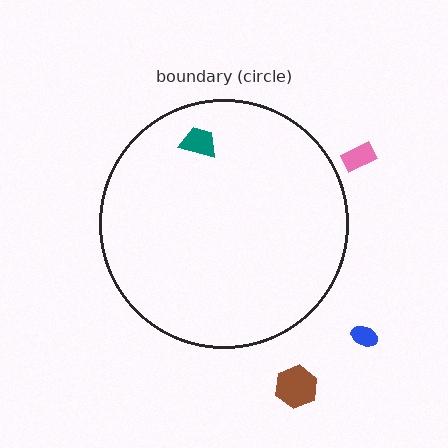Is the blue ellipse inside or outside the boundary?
Outside.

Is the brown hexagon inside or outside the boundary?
Outside.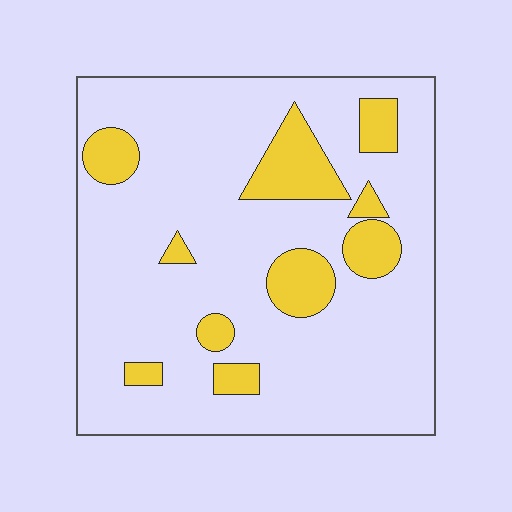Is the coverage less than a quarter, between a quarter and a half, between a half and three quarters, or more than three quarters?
Less than a quarter.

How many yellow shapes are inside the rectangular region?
10.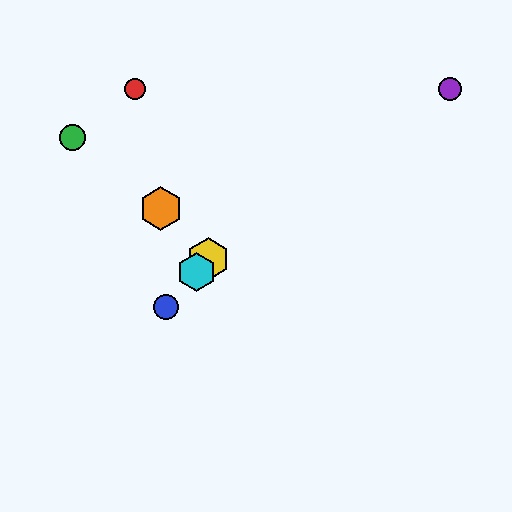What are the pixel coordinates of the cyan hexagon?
The cyan hexagon is at (197, 272).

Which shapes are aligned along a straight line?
The blue circle, the yellow hexagon, the cyan hexagon are aligned along a straight line.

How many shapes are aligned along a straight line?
3 shapes (the blue circle, the yellow hexagon, the cyan hexagon) are aligned along a straight line.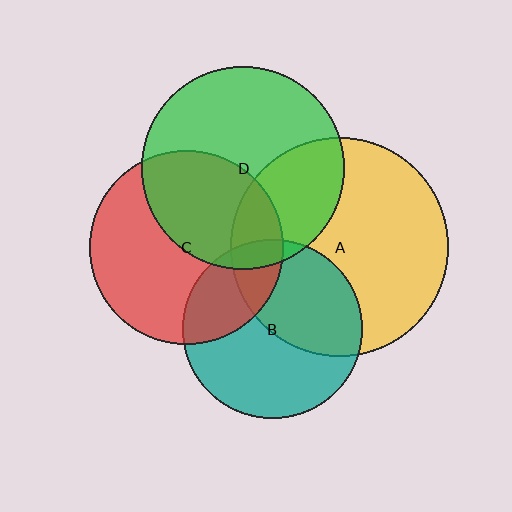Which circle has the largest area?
Circle A (yellow).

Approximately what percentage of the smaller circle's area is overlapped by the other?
Approximately 45%.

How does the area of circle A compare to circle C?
Approximately 1.3 times.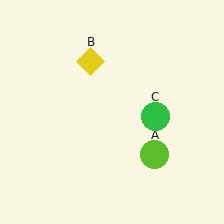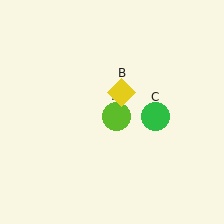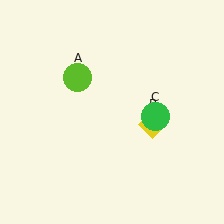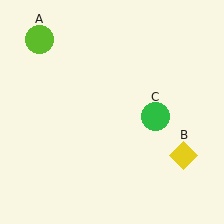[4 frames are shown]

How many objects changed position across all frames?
2 objects changed position: lime circle (object A), yellow diamond (object B).